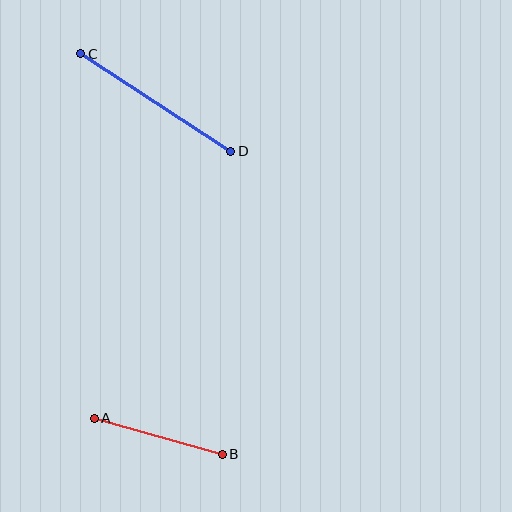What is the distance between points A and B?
The distance is approximately 133 pixels.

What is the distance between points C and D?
The distance is approximately 179 pixels.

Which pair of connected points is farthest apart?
Points C and D are farthest apart.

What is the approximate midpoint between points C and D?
The midpoint is at approximately (156, 103) pixels.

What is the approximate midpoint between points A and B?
The midpoint is at approximately (158, 436) pixels.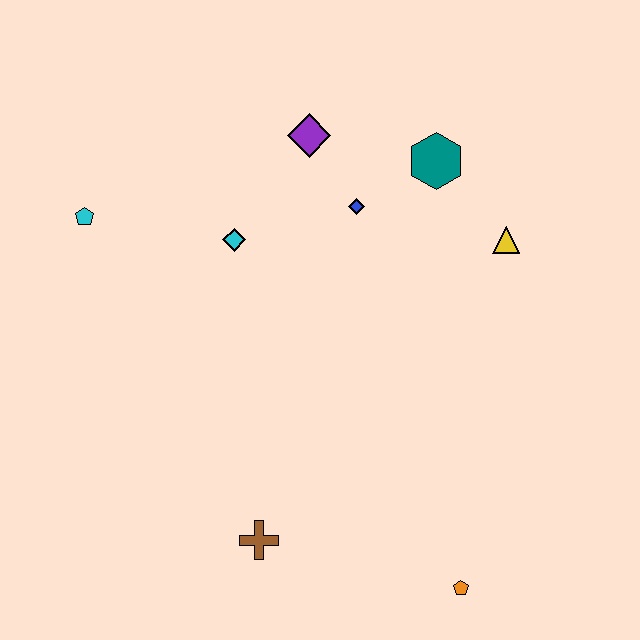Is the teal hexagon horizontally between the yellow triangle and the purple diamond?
Yes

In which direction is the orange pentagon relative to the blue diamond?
The orange pentagon is below the blue diamond.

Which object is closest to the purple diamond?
The blue diamond is closest to the purple diamond.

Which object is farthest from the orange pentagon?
The cyan pentagon is farthest from the orange pentagon.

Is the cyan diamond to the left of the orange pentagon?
Yes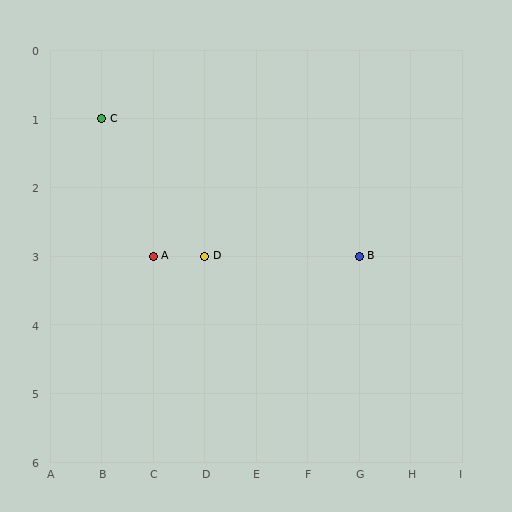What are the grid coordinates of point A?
Point A is at grid coordinates (C, 3).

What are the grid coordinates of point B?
Point B is at grid coordinates (G, 3).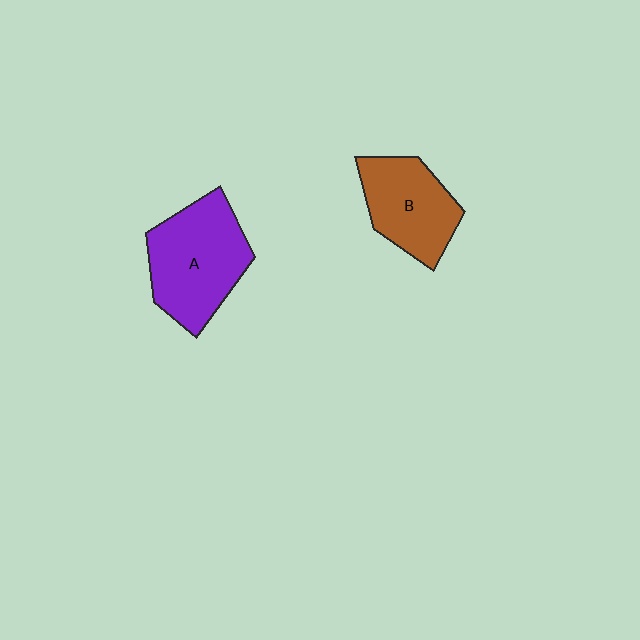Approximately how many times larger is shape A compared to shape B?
Approximately 1.3 times.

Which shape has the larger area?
Shape A (purple).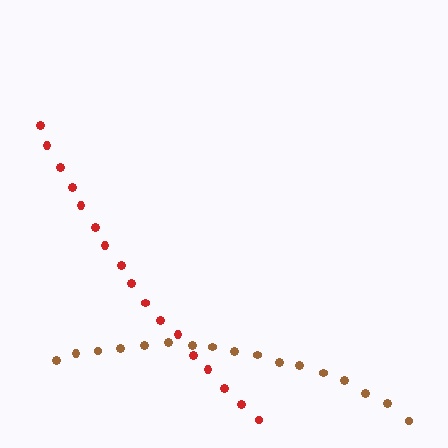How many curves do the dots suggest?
There are 2 distinct paths.